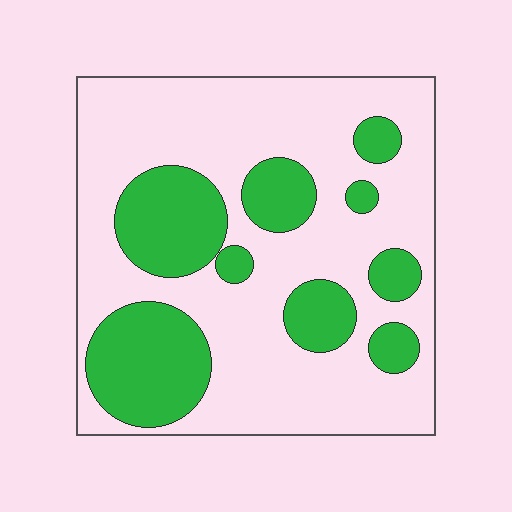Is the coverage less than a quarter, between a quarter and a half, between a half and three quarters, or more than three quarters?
Between a quarter and a half.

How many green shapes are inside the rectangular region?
9.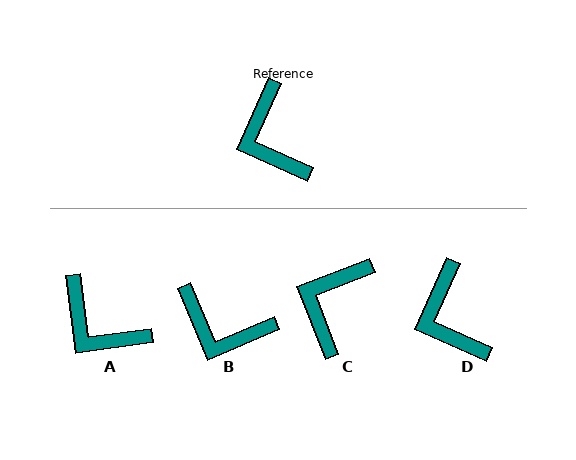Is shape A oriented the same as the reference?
No, it is off by about 32 degrees.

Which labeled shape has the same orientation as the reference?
D.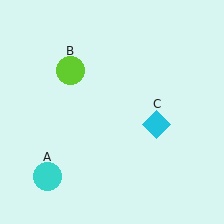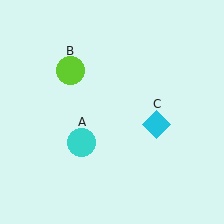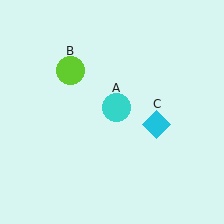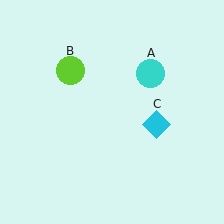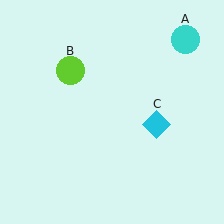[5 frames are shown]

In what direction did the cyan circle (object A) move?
The cyan circle (object A) moved up and to the right.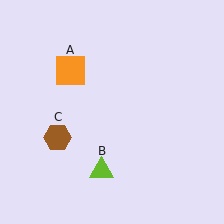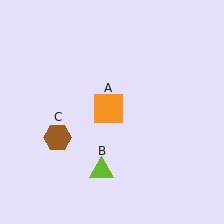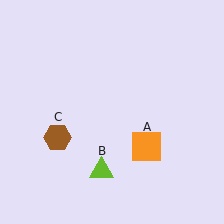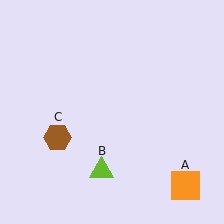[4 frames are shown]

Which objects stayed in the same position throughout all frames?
Lime triangle (object B) and brown hexagon (object C) remained stationary.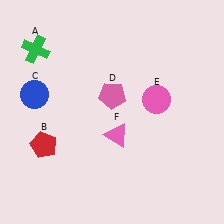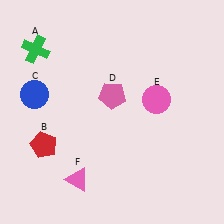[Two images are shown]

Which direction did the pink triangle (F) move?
The pink triangle (F) moved down.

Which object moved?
The pink triangle (F) moved down.